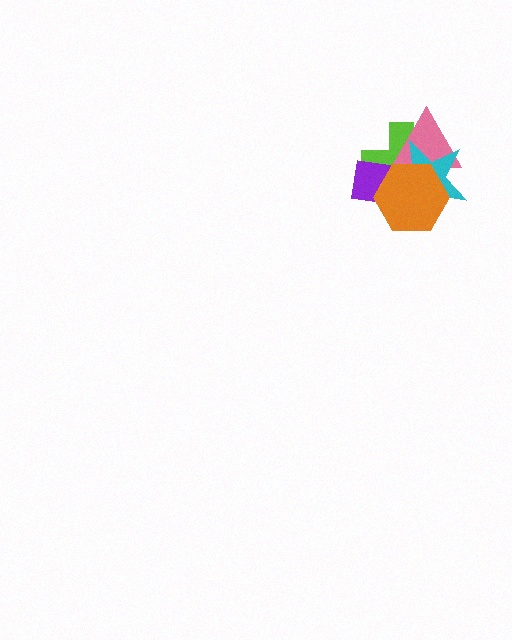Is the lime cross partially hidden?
Yes, it is partially covered by another shape.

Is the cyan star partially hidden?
Yes, it is partially covered by another shape.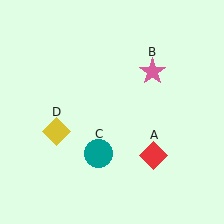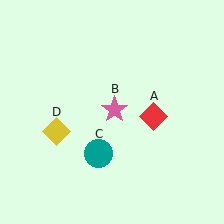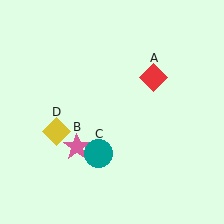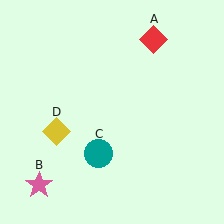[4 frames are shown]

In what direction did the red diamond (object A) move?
The red diamond (object A) moved up.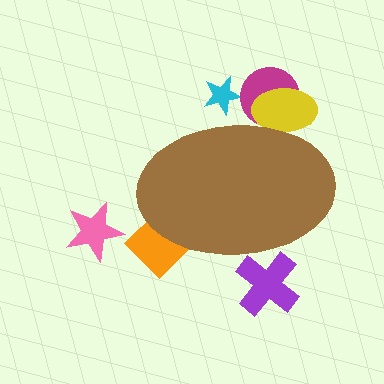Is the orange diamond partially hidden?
Yes, the orange diamond is partially hidden behind the brown ellipse.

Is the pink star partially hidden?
No, the pink star is fully visible.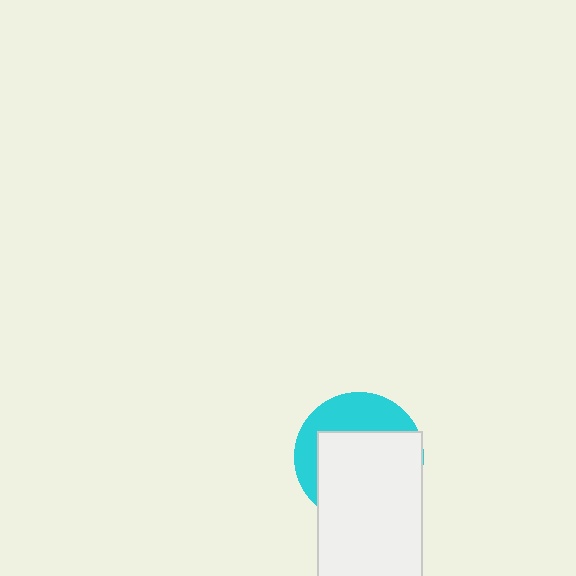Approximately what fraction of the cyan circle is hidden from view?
Roughly 64% of the cyan circle is hidden behind the white rectangle.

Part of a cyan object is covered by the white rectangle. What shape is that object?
It is a circle.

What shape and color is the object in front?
The object in front is a white rectangle.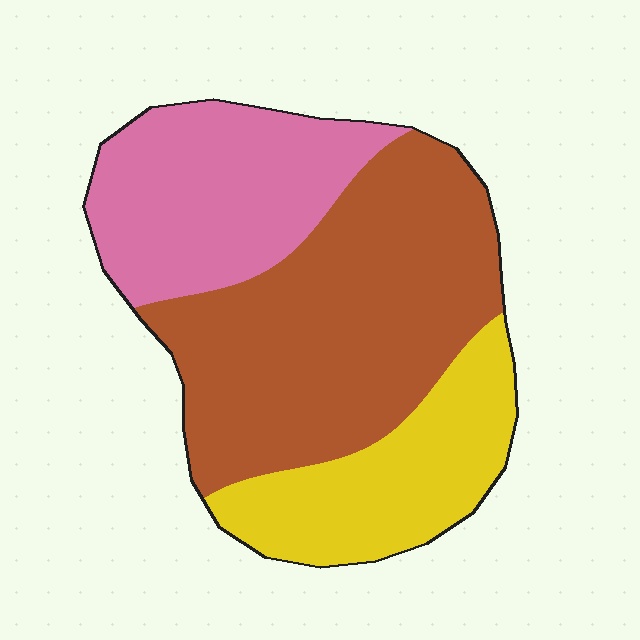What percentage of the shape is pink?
Pink covers 28% of the shape.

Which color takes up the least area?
Yellow, at roughly 25%.